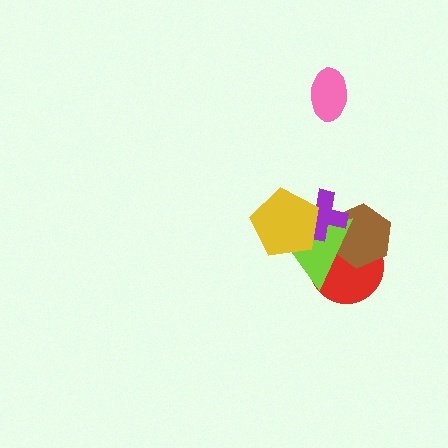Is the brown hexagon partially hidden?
Yes, it is partially covered by another shape.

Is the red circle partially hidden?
Yes, it is partially covered by another shape.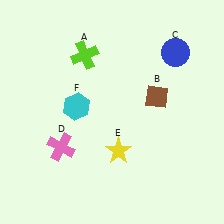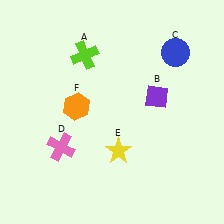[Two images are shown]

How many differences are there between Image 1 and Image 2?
There are 2 differences between the two images.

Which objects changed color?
B changed from brown to purple. F changed from cyan to orange.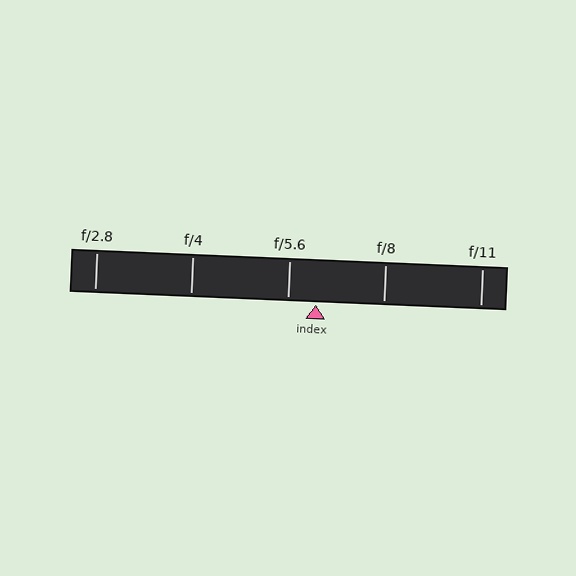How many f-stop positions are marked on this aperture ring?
There are 5 f-stop positions marked.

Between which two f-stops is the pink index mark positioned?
The index mark is between f/5.6 and f/8.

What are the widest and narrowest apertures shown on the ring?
The widest aperture shown is f/2.8 and the narrowest is f/11.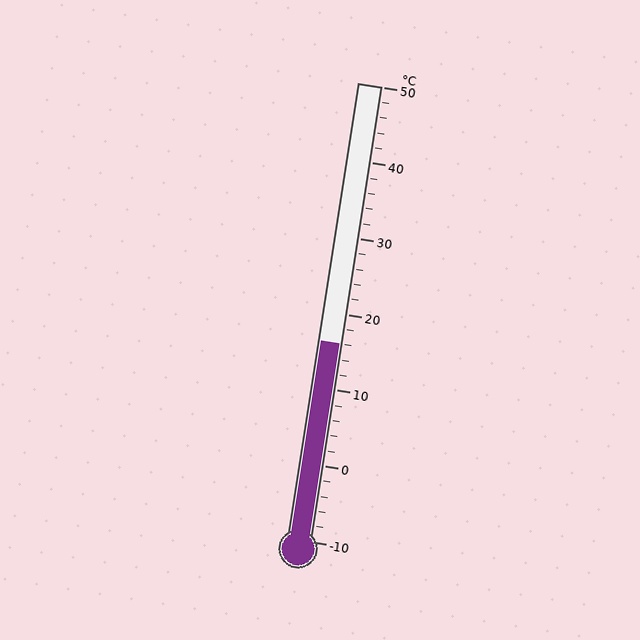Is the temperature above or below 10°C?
The temperature is above 10°C.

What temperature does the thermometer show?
The thermometer shows approximately 16°C.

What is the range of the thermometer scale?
The thermometer scale ranges from -10°C to 50°C.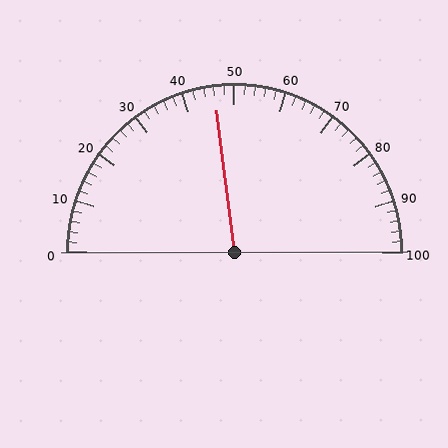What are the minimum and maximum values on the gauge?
The gauge ranges from 0 to 100.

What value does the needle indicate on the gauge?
The needle indicates approximately 46.